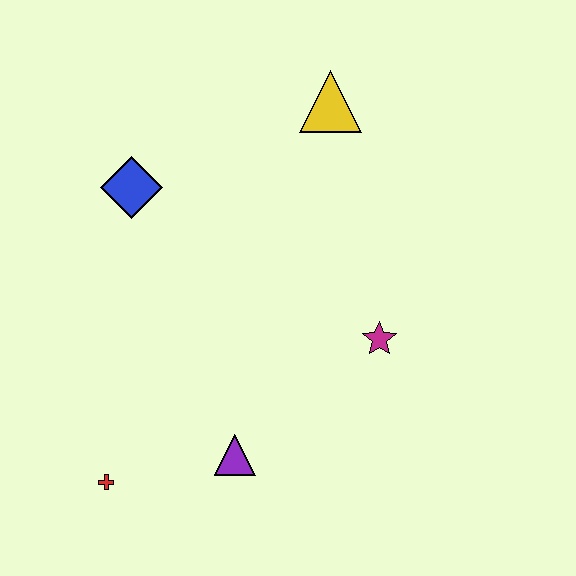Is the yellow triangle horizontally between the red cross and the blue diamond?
No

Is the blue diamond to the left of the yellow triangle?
Yes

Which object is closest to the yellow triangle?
The blue diamond is closest to the yellow triangle.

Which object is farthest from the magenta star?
The red cross is farthest from the magenta star.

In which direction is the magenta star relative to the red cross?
The magenta star is to the right of the red cross.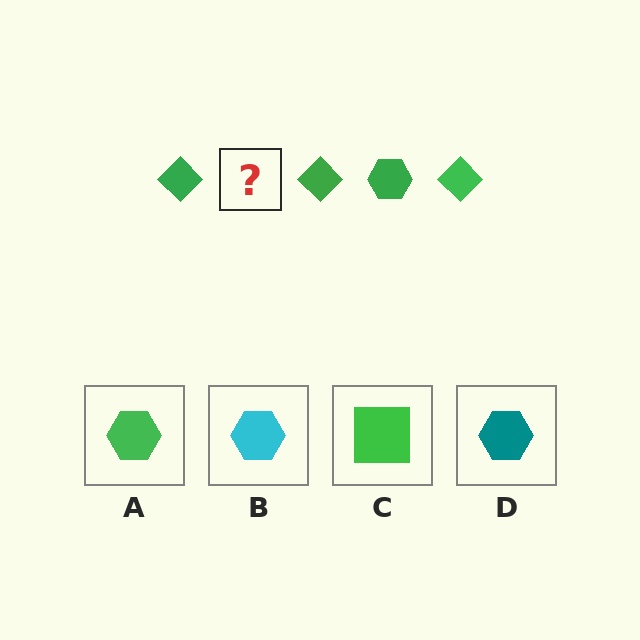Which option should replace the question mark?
Option A.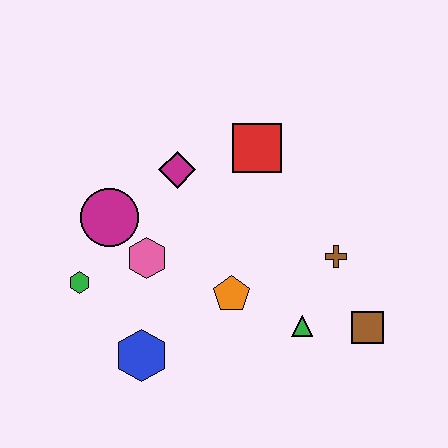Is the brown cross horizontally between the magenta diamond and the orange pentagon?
No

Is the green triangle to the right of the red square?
Yes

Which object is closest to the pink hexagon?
The magenta circle is closest to the pink hexagon.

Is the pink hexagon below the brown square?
No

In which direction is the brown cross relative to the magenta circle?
The brown cross is to the right of the magenta circle.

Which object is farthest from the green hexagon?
The brown square is farthest from the green hexagon.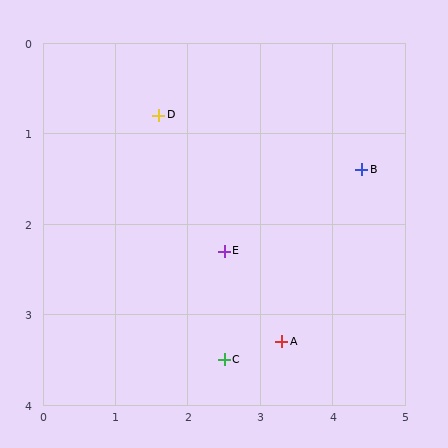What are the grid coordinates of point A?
Point A is at approximately (3.3, 3.3).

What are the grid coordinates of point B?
Point B is at approximately (4.4, 1.4).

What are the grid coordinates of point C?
Point C is at approximately (2.5, 3.5).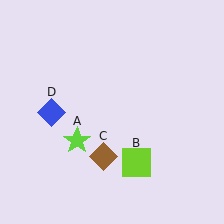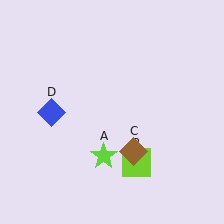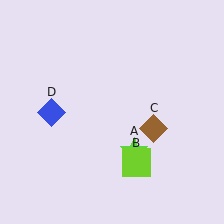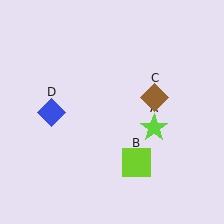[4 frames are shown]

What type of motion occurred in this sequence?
The lime star (object A), brown diamond (object C) rotated counterclockwise around the center of the scene.